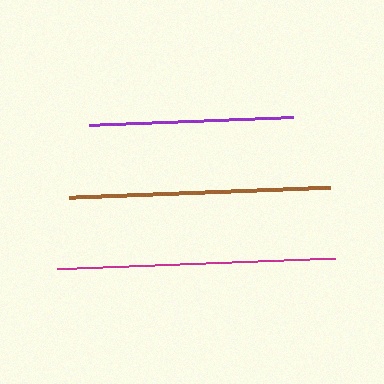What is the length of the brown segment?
The brown segment is approximately 262 pixels long.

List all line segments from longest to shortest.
From longest to shortest: magenta, brown, purple.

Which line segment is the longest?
The magenta line is the longest at approximately 278 pixels.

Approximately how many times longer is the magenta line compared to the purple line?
The magenta line is approximately 1.4 times the length of the purple line.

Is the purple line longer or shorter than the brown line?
The brown line is longer than the purple line.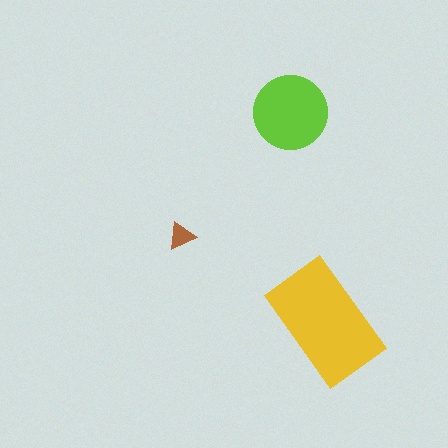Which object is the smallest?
The brown triangle.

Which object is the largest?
The yellow rectangle.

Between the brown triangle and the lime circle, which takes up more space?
The lime circle.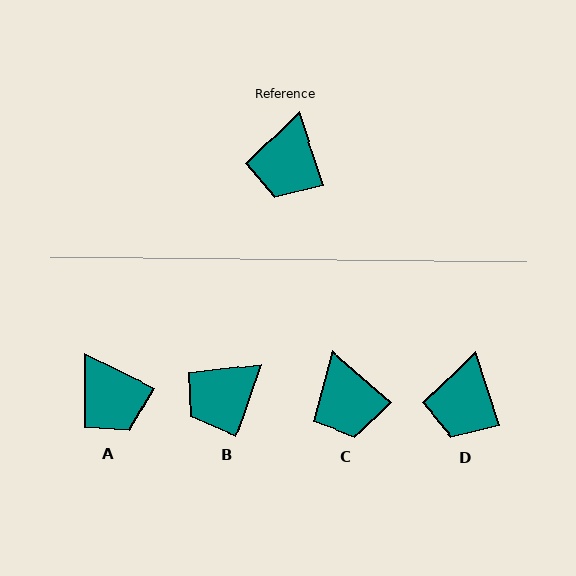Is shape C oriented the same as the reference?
No, it is off by about 31 degrees.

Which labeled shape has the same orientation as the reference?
D.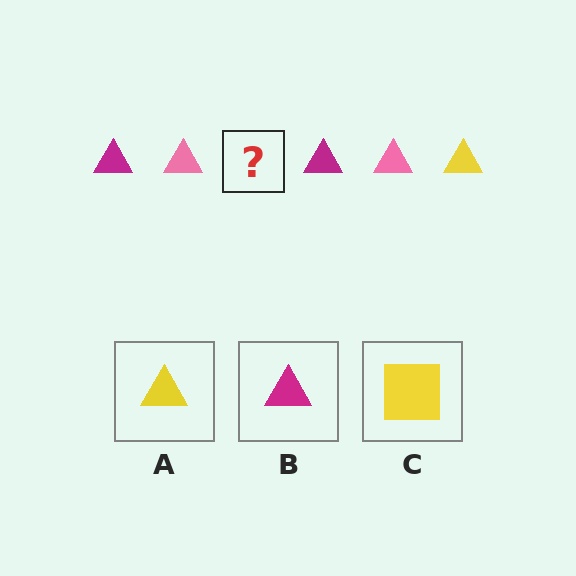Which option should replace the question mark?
Option A.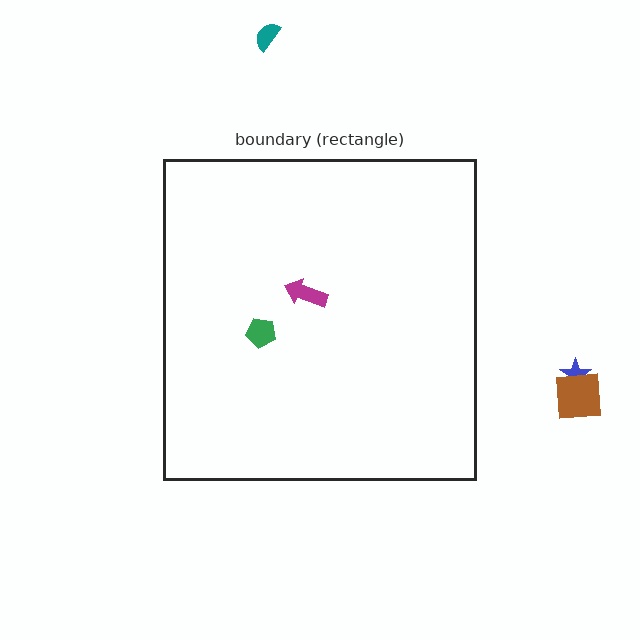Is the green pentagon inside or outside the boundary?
Inside.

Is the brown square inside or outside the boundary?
Outside.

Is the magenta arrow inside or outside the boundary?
Inside.